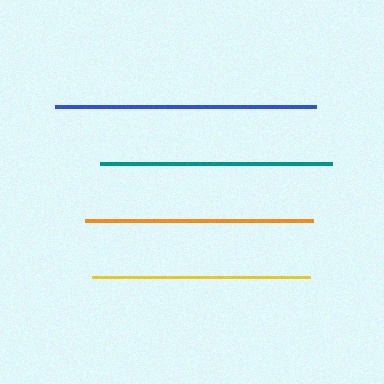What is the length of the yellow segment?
The yellow segment is approximately 219 pixels long.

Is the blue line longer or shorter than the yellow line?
The blue line is longer than the yellow line.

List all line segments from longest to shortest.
From longest to shortest: blue, teal, orange, yellow.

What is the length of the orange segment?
The orange segment is approximately 228 pixels long.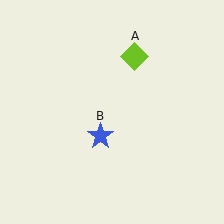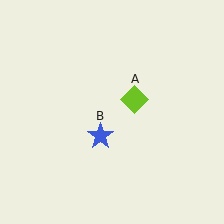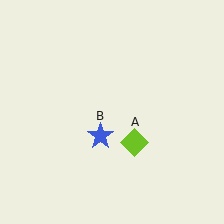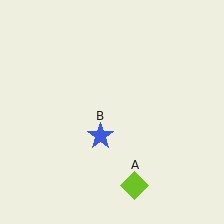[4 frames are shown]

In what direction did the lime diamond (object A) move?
The lime diamond (object A) moved down.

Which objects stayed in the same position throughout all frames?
Blue star (object B) remained stationary.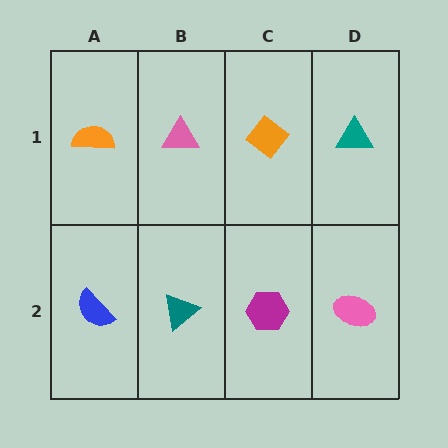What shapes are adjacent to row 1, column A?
A blue semicircle (row 2, column A), a pink triangle (row 1, column B).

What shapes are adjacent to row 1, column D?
A pink ellipse (row 2, column D), an orange diamond (row 1, column C).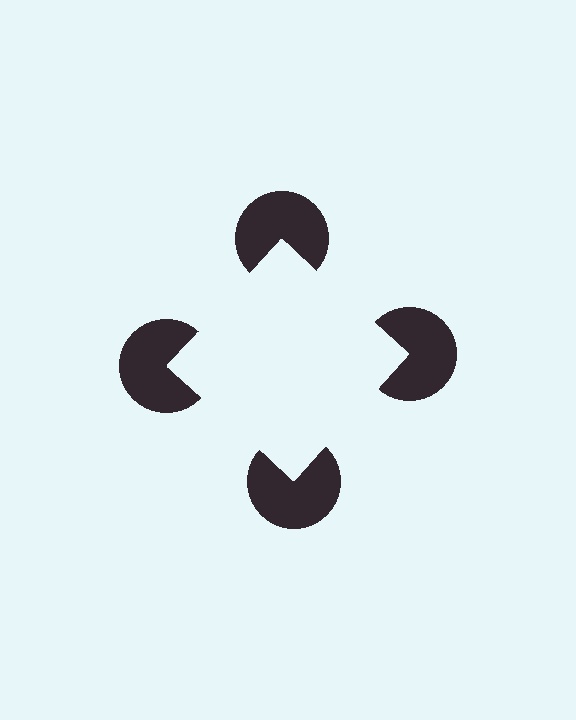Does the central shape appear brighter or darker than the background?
It typically appears slightly brighter than the background, even though no actual brightness change is drawn.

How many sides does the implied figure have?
4 sides.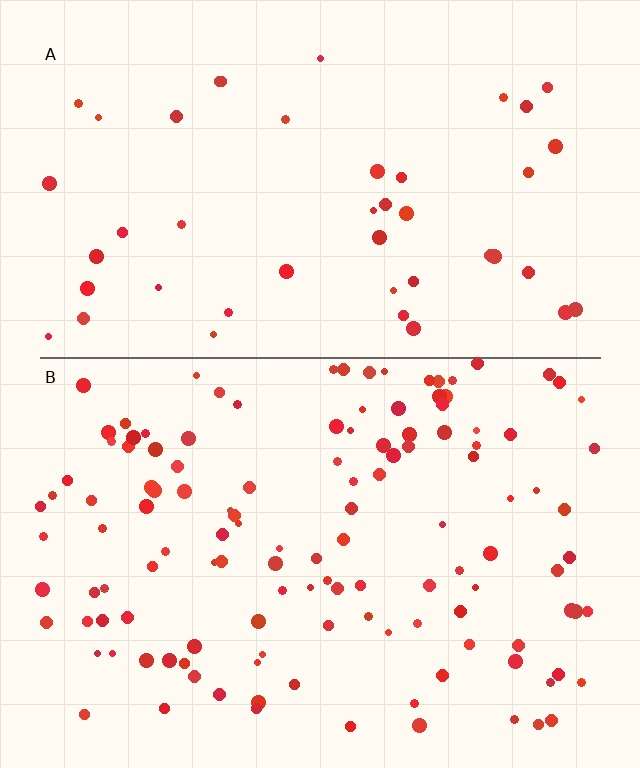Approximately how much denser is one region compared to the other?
Approximately 2.9× — region B over region A.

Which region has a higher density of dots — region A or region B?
B (the bottom).